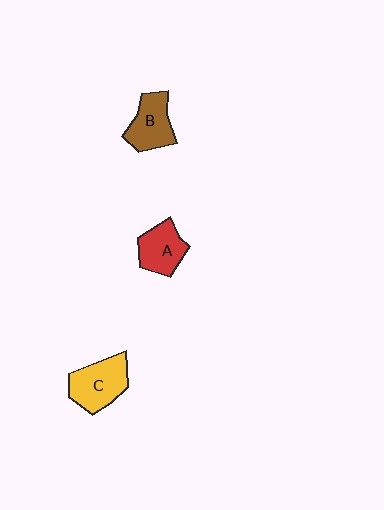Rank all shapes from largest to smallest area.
From largest to smallest: C (yellow), B (brown), A (red).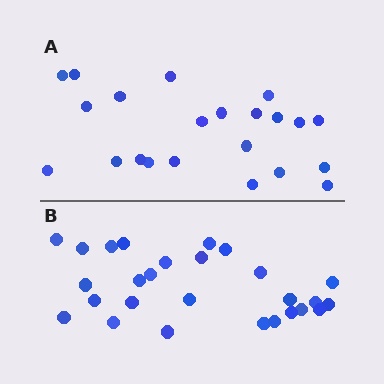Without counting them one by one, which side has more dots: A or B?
Region B (the bottom region) has more dots.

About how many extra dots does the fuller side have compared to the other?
Region B has about 5 more dots than region A.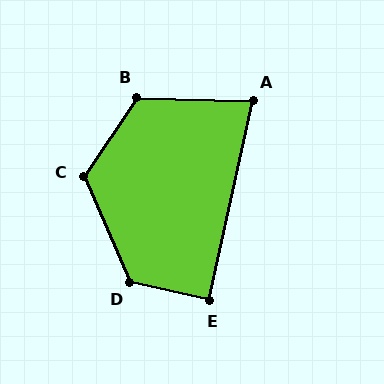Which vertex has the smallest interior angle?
A, at approximately 79 degrees.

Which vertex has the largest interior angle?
D, at approximately 126 degrees.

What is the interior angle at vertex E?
Approximately 90 degrees (approximately right).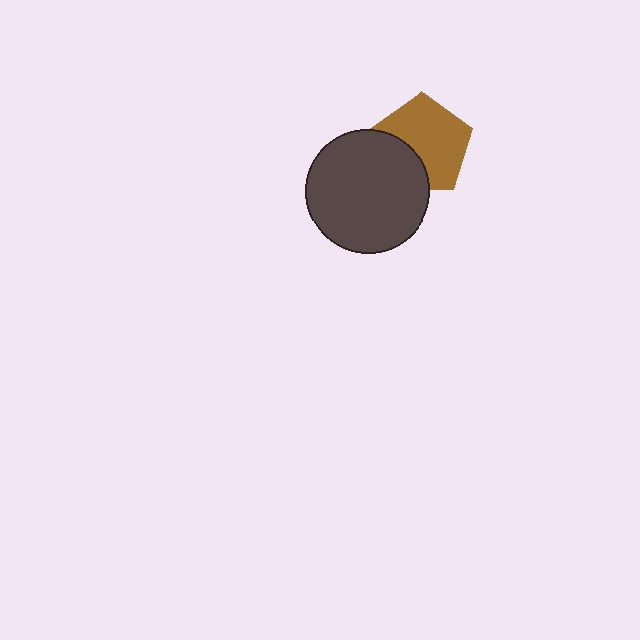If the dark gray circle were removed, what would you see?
You would see the complete brown pentagon.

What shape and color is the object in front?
The object in front is a dark gray circle.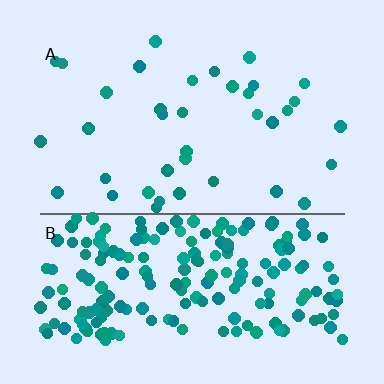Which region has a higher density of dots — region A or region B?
B (the bottom).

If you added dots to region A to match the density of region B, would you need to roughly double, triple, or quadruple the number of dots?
Approximately quadruple.